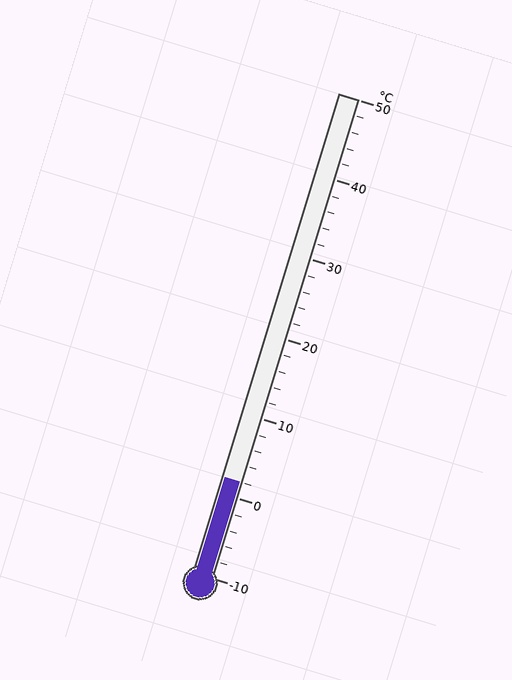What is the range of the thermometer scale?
The thermometer scale ranges from -10°C to 50°C.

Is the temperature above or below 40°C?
The temperature is below 40°C.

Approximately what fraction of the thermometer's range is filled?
The thermometer is filled to approximately 20% of its range.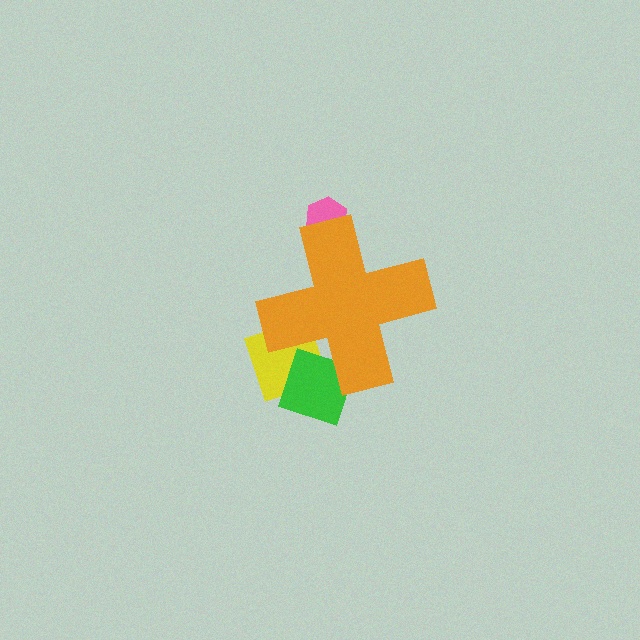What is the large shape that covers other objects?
An orange cross.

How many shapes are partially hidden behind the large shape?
3 shapes are partially hidden.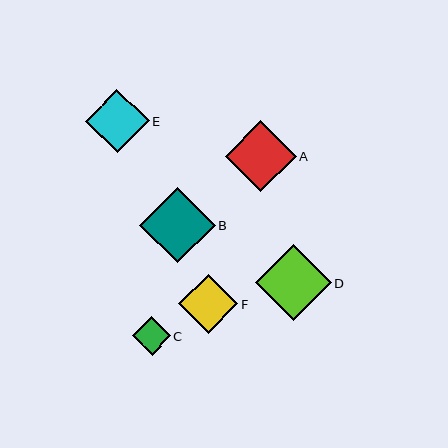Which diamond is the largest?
Diamond D is the largest with a size of approximately 76 pixels.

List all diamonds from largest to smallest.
From largest to smallest: D, B, A, E, F, C.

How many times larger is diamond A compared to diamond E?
Diamond A is approximately 1.1 times the size of diamond E.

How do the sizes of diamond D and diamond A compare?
Diamond D and diamond A are approximately the same size.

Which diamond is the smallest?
Diamond C is the smallest with a size of approximately 38 pixels.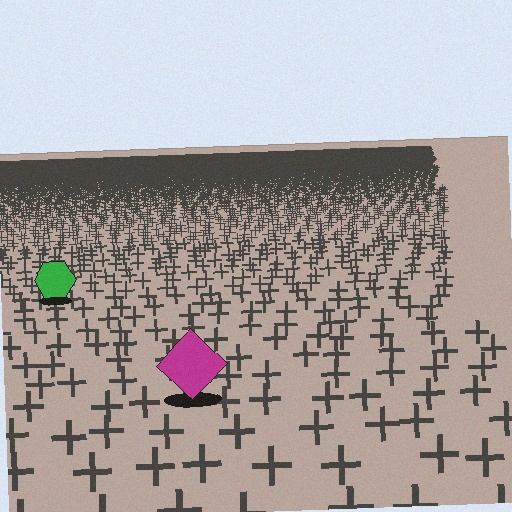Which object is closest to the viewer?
The magenta diamond is closest. The texture marks near it are larger and more spread out.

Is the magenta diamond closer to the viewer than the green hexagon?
Yes. The magenta diamond is closer — you can tell from the texture gradient: the ground texture is coarser near it.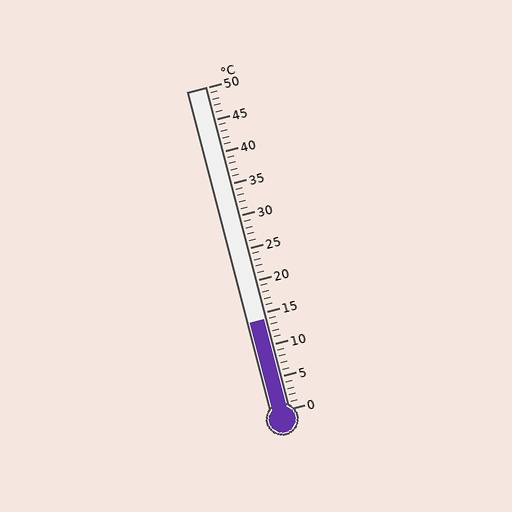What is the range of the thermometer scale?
The thermometer scale ranges from 0°C to 50°C.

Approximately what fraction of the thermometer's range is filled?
The thermometer is filled to approximately 30% of its range.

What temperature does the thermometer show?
The thermometer shows approximately 14°C.